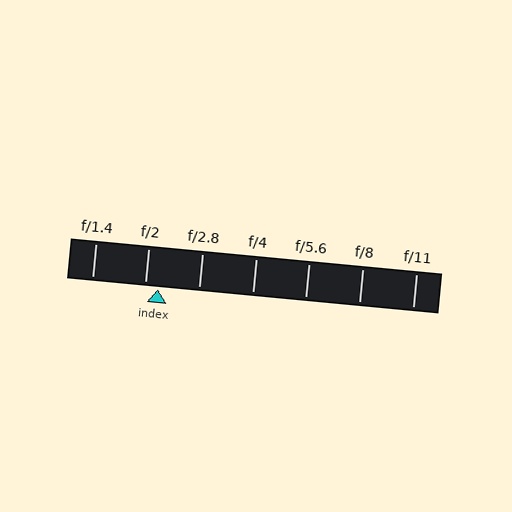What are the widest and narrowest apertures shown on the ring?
The widest aperture shown is f/1.4 and the narrowest is f/11.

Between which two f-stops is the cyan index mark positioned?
The index mark is between f/2 and f/2.8.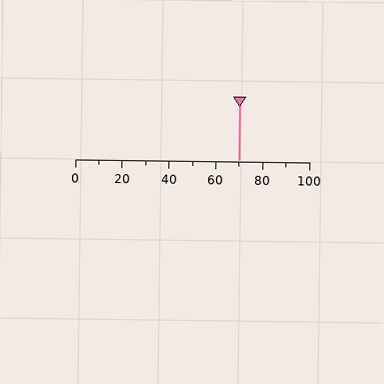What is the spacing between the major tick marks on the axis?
The major ticks are spaced 20 apart.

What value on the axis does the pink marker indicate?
The marker indicates approximately 70.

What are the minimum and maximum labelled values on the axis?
The axis runs from 0 to 100.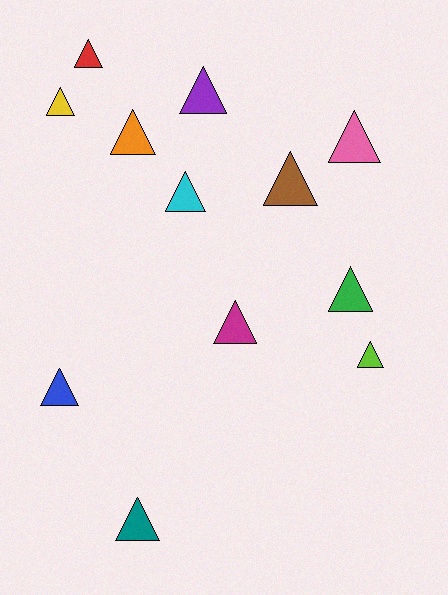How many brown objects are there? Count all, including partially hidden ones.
There is 1 brown object.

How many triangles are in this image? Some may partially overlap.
There are 12 triangles.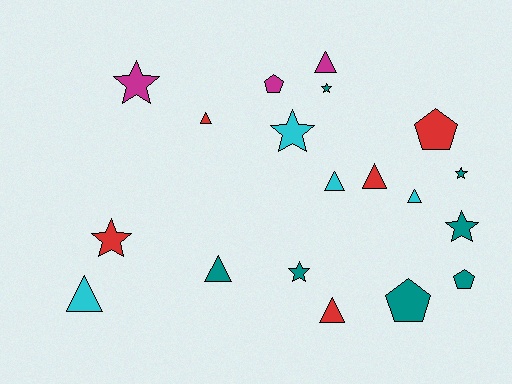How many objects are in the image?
There are 19 objects.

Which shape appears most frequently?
Triangle, with 8 objects.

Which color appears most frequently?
Teal, with 7 objects.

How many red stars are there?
There is 1 red star.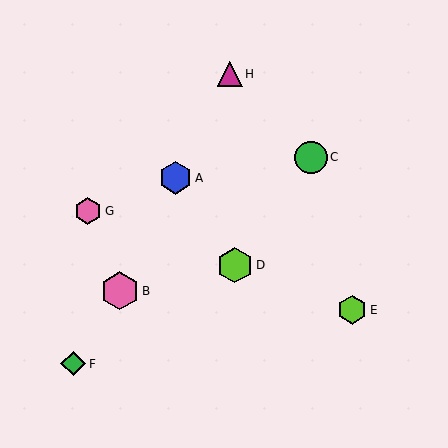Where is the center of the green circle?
The center of the green circle is at (311, 157).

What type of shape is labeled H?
Shape H is a magenta triangle.